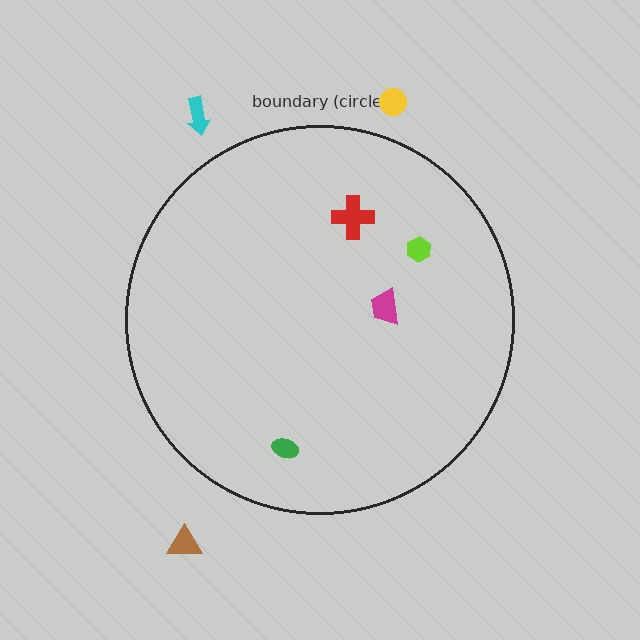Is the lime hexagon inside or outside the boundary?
Inside.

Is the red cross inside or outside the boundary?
Inside.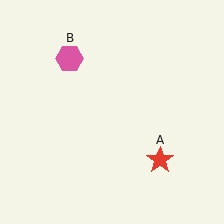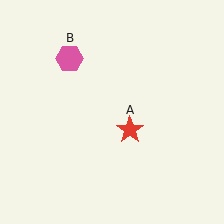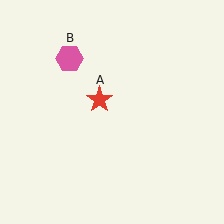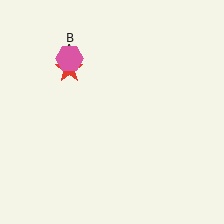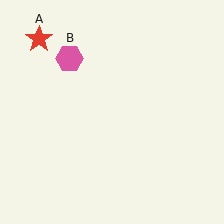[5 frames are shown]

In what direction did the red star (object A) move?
The red star (object A) moved up and to the left.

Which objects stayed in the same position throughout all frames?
Pink hexagon (object B) remained stationary.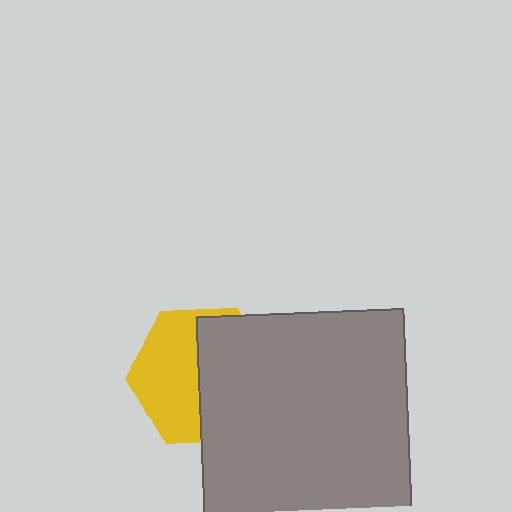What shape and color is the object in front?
The object in front is a gray square.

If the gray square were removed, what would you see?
You would see the complete yellow hexagon.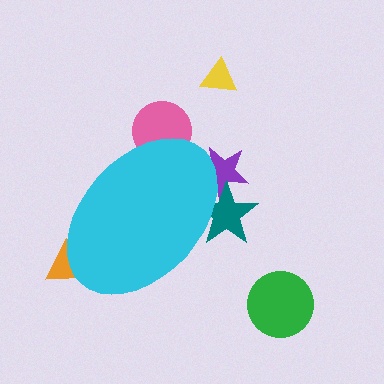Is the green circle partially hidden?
No, the green circle is fully visible.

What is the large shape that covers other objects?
A cyan ellipse.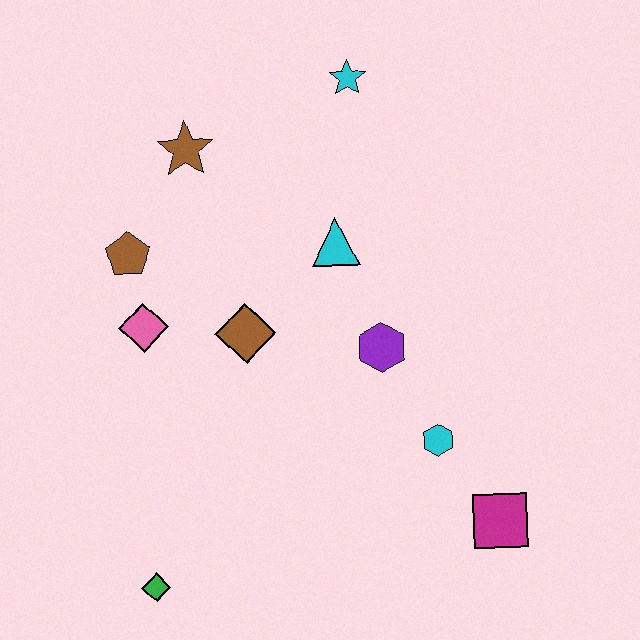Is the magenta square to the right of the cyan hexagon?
Yes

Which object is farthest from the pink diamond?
The magenta square is farthest from the pink diamond.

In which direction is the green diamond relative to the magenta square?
The green diamond is to the left of the magenta square.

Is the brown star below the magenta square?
No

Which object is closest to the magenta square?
The cyan hexagon is closest to the magenta square.